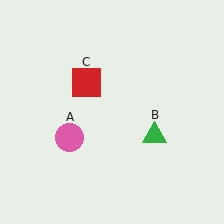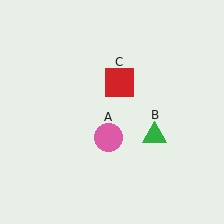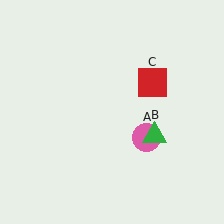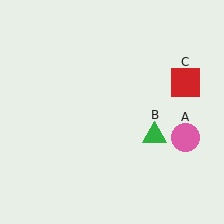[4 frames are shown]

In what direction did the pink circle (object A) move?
The pink circle (object A) moved right.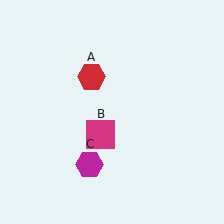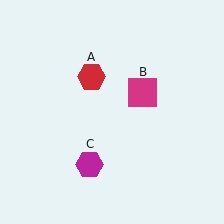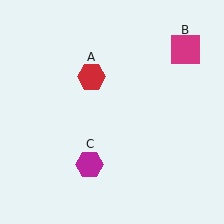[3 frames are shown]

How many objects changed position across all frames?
1 object changed position: magenta square (object B).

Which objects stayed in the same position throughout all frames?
Red hexagon (object A) and magenta hexagon (object C) remained stationary.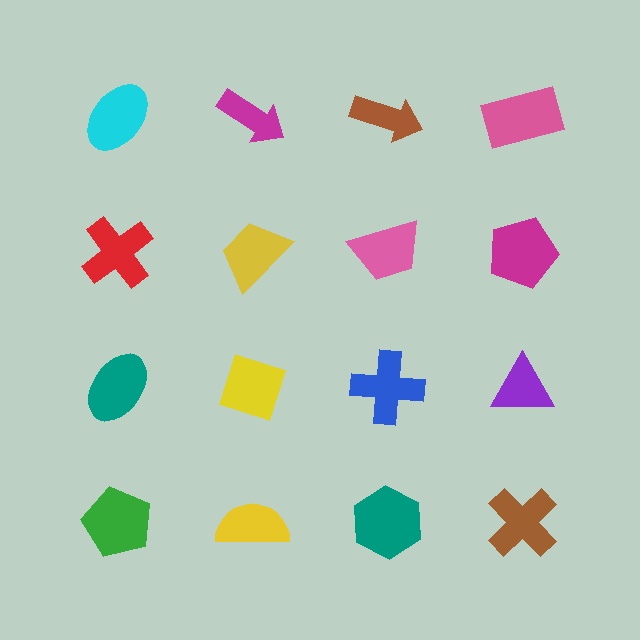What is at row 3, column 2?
A yellow diamond.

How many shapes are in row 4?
4 shapes.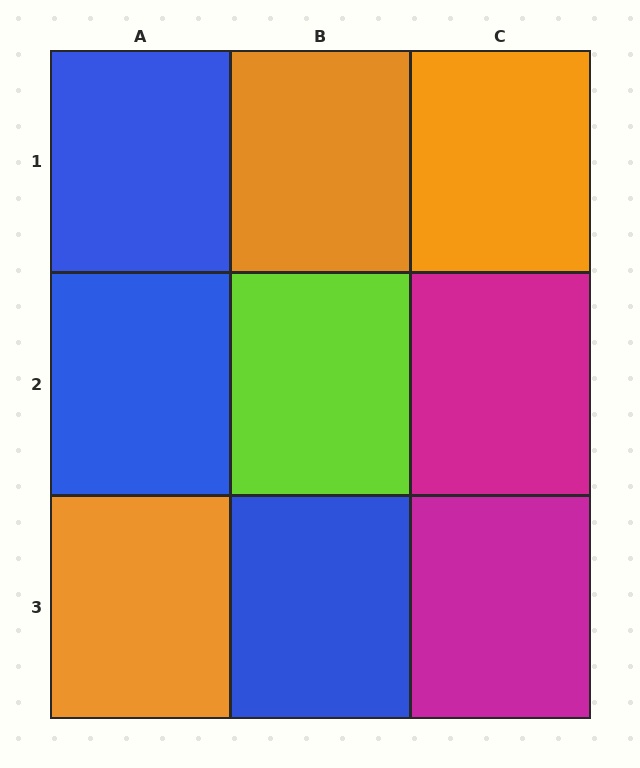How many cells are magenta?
2 cells are magenta.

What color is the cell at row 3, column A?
Orange.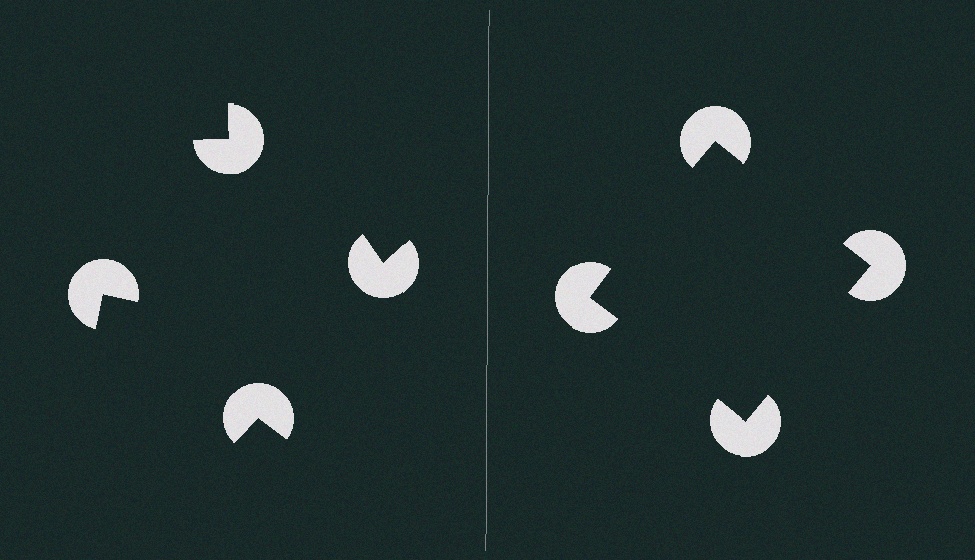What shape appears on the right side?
An illusory square.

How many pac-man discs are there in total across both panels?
8 — 4 on each side.